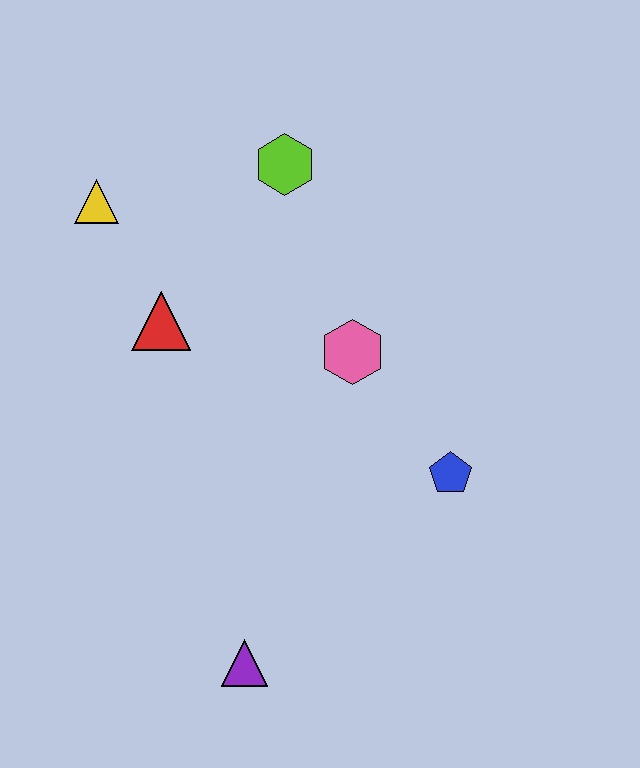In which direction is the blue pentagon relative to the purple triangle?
The blue pentagon is to the right of the purple triangle.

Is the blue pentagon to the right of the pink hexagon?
Yes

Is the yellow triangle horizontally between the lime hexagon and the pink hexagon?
No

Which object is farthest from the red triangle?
The purple triangle is farthest from the red triangle.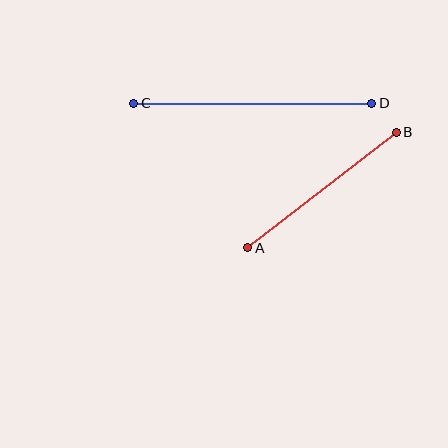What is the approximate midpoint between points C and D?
The midpoint is at approximately (253, 103) pixels.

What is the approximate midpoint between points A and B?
The midpoint is at approximately (322, 190) pixels.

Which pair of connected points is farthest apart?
Points C and D are farthest apart.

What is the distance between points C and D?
The distance is approximately 238 pixels.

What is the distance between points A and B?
The distance is approximately 188 pixels.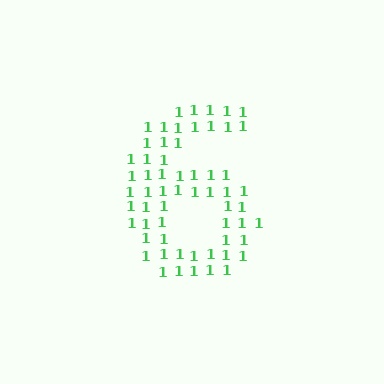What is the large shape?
The large shape is the digit 6.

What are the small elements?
The small elements are digit 1's.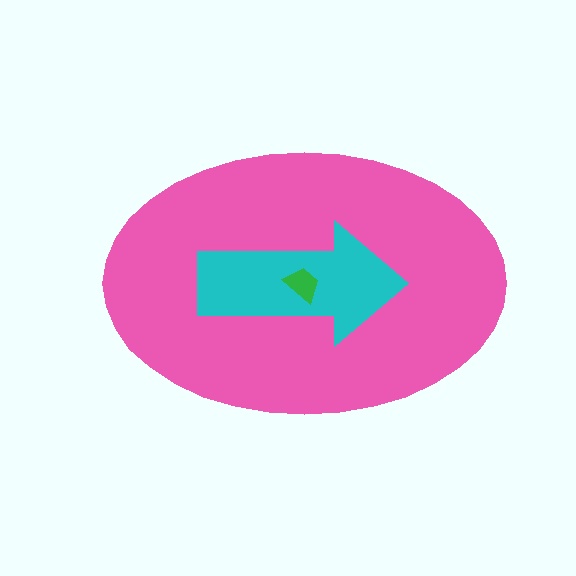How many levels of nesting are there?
3.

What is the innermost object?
The green trapezoid.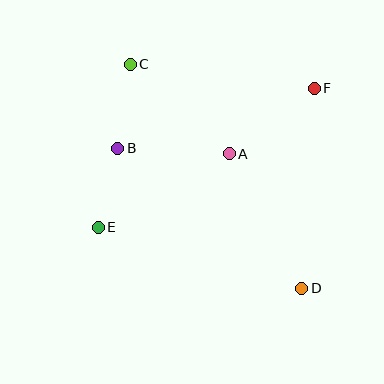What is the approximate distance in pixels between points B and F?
The distance between B and F is approximately 206 pixels.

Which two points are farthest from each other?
Points C and D are farthest from each other.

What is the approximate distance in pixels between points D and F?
The distance between D and F is approximately 201 pixels.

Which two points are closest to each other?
Points B and E are closest to each other.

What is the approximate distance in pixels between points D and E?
The distance between D and E is approximately 213 pixels.